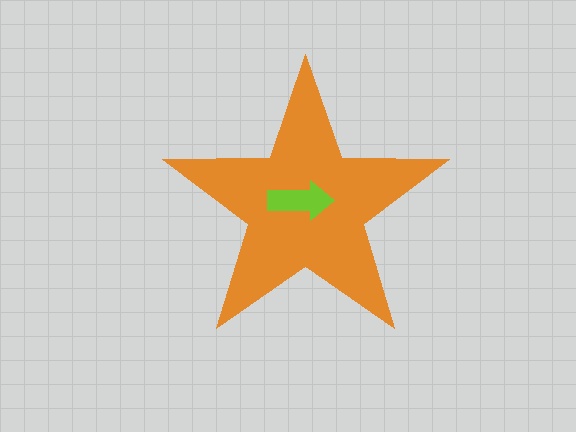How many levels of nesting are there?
2.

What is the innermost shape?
The lime arrow.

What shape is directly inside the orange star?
The lime arrow.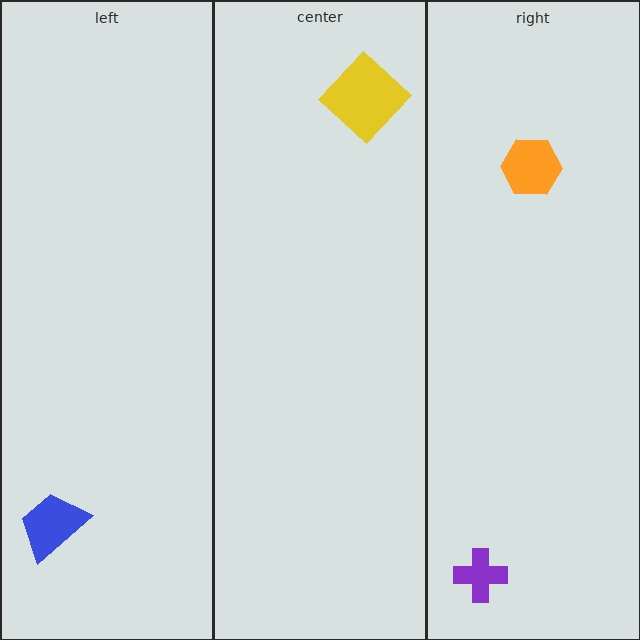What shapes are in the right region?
The purple cross, the orange hexagon.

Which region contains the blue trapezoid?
The left region.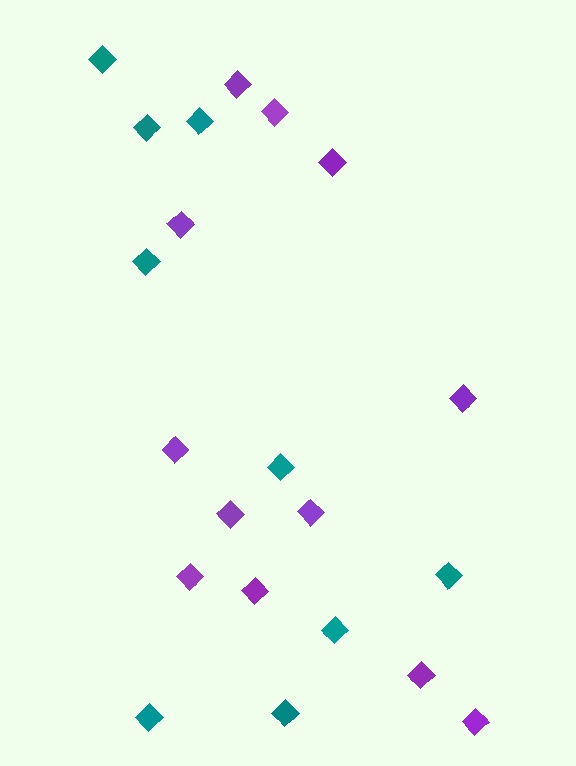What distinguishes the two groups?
There are 2 groups: one group of teal diamonds (9) and one group of purple diamonds (12).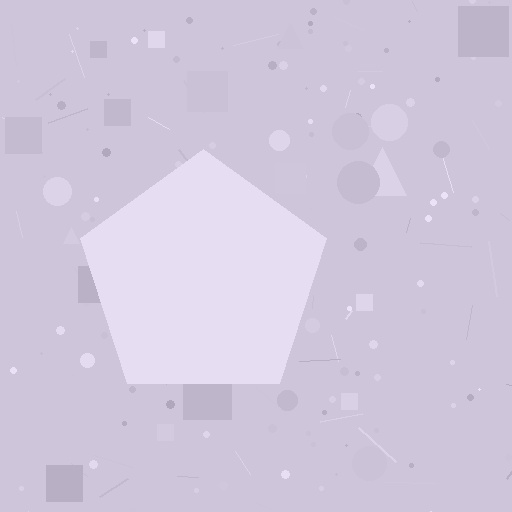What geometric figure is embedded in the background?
A pentagon is embedded in the background.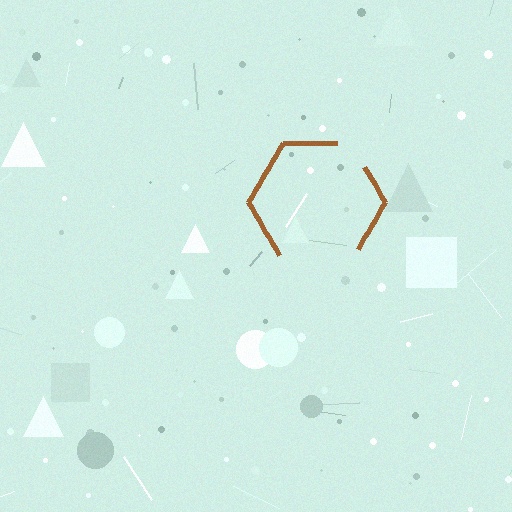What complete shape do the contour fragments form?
The contour fragments form a hexagon.